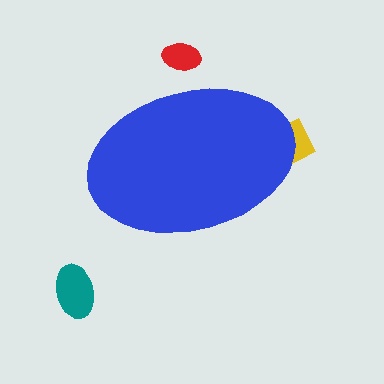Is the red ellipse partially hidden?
Yes, the red ellipse is partially hidden behind the blue ellipse.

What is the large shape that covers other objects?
A blue ellipse.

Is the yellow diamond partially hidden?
Yes, the yellow diamond is partially hidden behind the blue ellipse.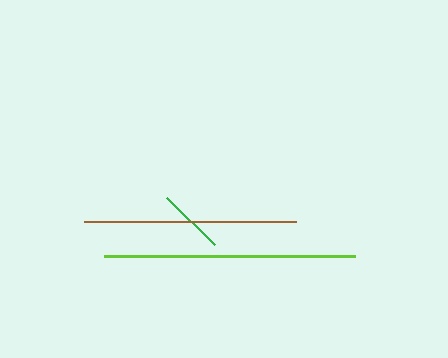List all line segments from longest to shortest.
From longest to shortest: lime, brown, green.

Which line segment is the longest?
The lime line is the longest at approximately 251 pixels.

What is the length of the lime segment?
The lime segment is approximately 251 pixels long.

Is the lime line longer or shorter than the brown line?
The lime line is longer than the brown line.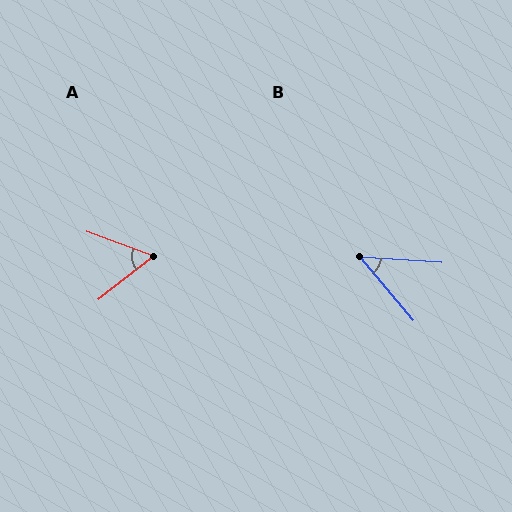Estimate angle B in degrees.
Approximately 46 degrees.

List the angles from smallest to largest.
B (46°), A (58°).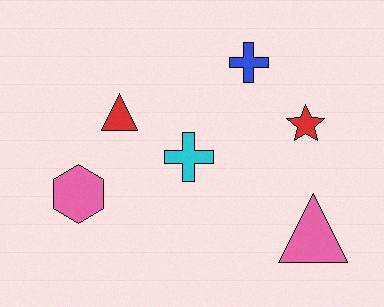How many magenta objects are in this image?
There are no magenta objects.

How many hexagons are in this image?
There is 1 hexagon.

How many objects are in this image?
There are 6 objects.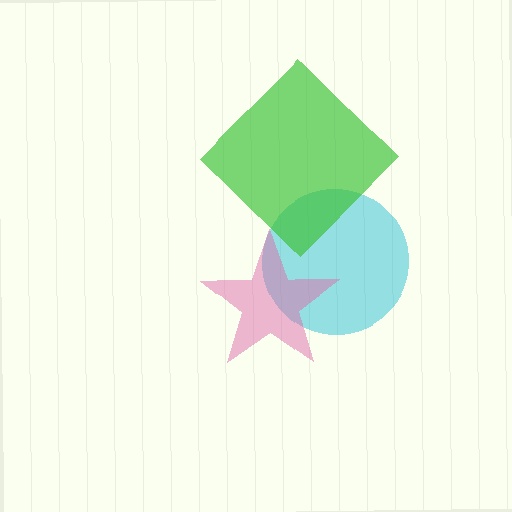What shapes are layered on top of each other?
The layered shapes are: a cyan circle, a green diamond, a pink star.